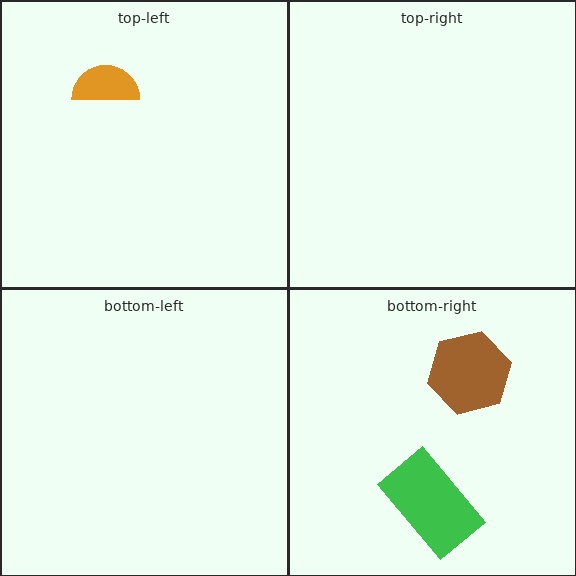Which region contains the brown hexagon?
The bottom-right region.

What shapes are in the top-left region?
The orange semicircle.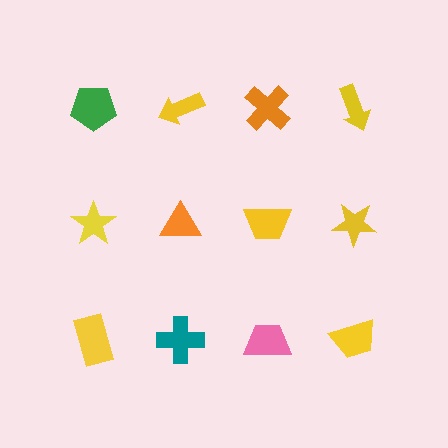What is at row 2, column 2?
An orange triangle.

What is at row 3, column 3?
A pink trapezoid.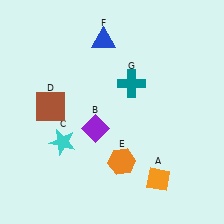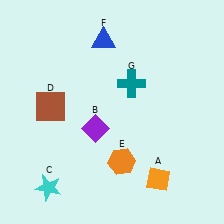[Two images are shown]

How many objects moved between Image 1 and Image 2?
1 object moved between the two images.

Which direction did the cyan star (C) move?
The cyan star (C) moved down.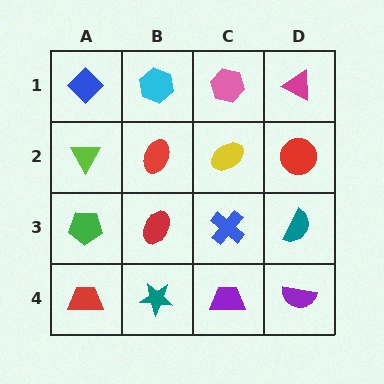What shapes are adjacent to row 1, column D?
A red circle (row 2, column D), a pink hexagon (row 1, column C).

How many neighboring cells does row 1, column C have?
3.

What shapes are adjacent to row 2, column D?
A magenta triangle (row 1, column D), a teal semicircle (row 3, column D), a yellow ellipse (row 2, column C).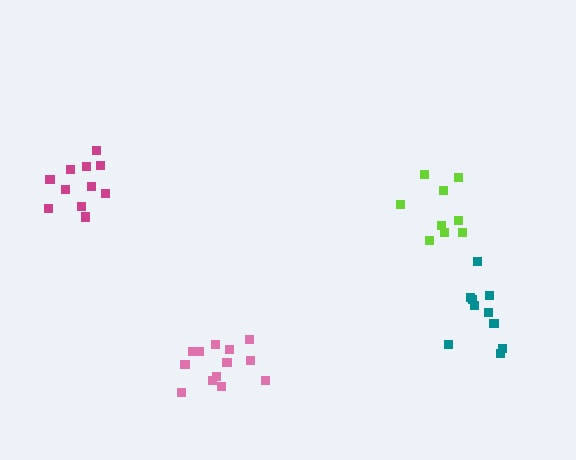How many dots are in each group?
Group 1: 13 dots, Group 2: 11 dots, Group 3: 9 dots, Group 4: 10 dots (43 total).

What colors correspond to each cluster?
The clusters are colored: pink, magenta, lime, teal.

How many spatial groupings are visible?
There are 4 spatial groupings.